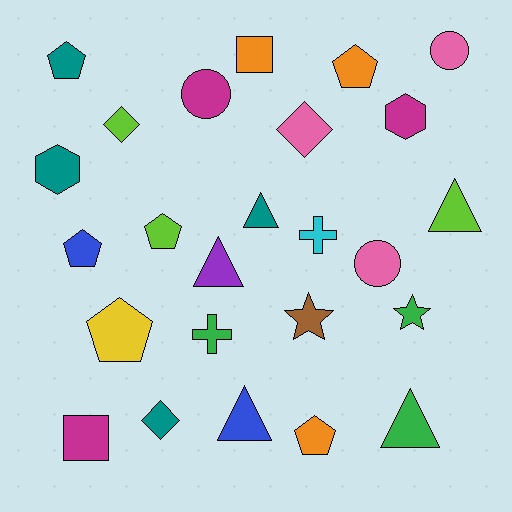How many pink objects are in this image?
There are 3 pink objects.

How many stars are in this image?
There are 2 stars.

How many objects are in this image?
There are 25 objects.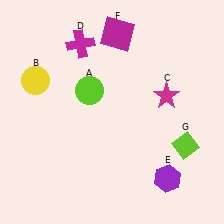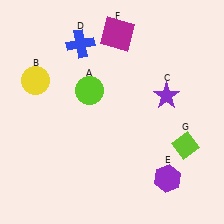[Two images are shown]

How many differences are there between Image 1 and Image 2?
There are 2 differences between the two images.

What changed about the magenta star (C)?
In Image 1, C is magenta. In Image 2, it changed to purple.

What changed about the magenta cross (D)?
In Image 1, D is magenta. In Image 2, it changed to blue.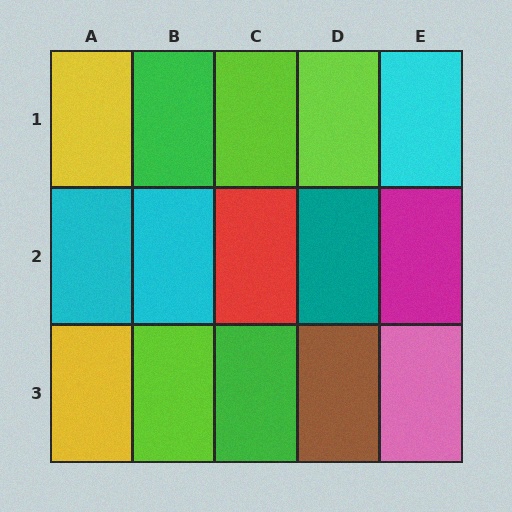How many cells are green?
2 cells are green.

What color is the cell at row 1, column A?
Yellow.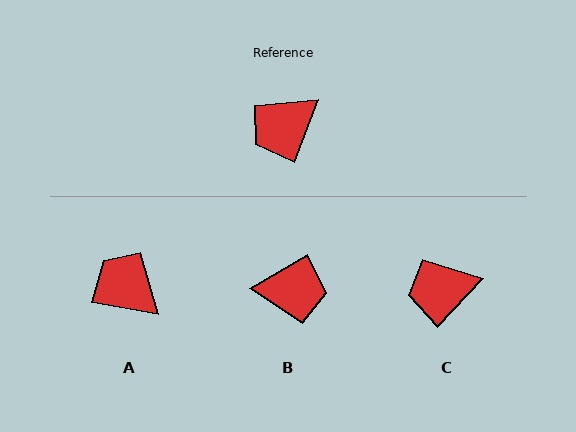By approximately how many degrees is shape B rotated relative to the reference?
Approximately 141 degrees counter-clockwise.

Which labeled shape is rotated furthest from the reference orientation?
B, about 141 degrees away.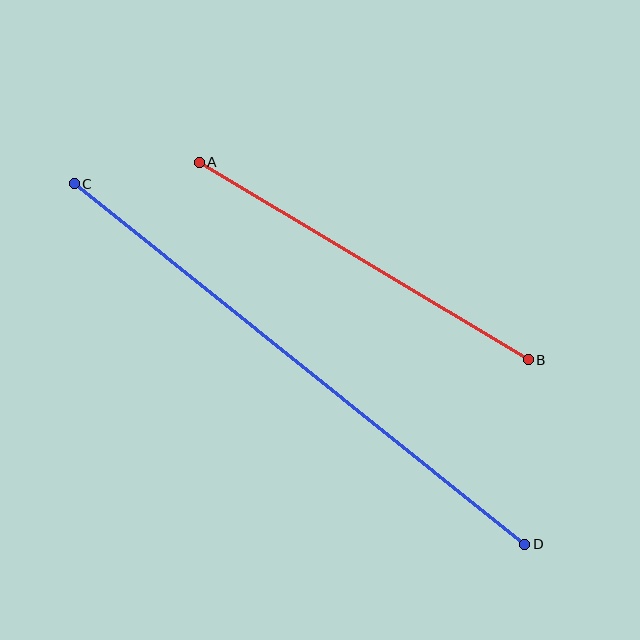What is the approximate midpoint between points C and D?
The midpoint is at approximately (299, 364) pixels.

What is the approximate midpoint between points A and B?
The midpoint is at approximately (364, 261) pixels.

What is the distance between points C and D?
The distance is approximately 577 pixels.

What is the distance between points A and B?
The distance is approximately 384 pixels.